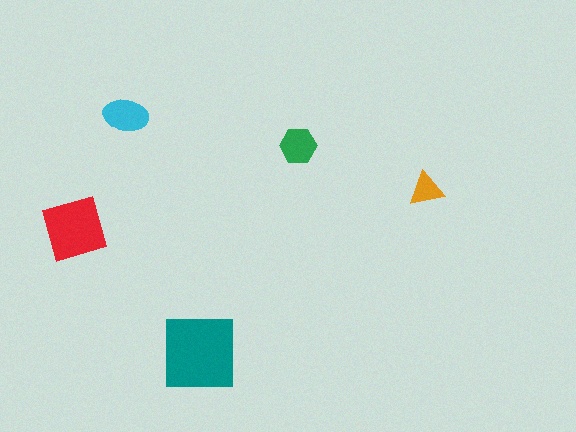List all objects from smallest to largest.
The orange triangle, the green hexagon, the cyan ellipse, the red diamond, the teal square.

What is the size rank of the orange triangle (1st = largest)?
5th.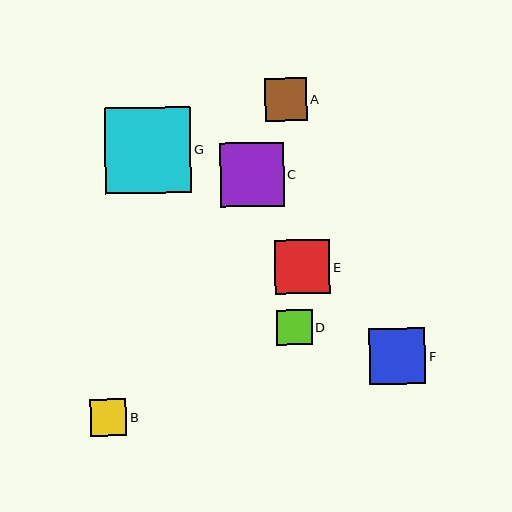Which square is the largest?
Square G is the largest with a size of approximately 86 pixels.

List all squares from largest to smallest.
From largest to smallest: G, C, F, E, A, B, D.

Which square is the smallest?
Square D is the smallest with a size of approximately 36 pixels.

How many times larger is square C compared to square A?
Square C is approximately 1.5 times the size of square A.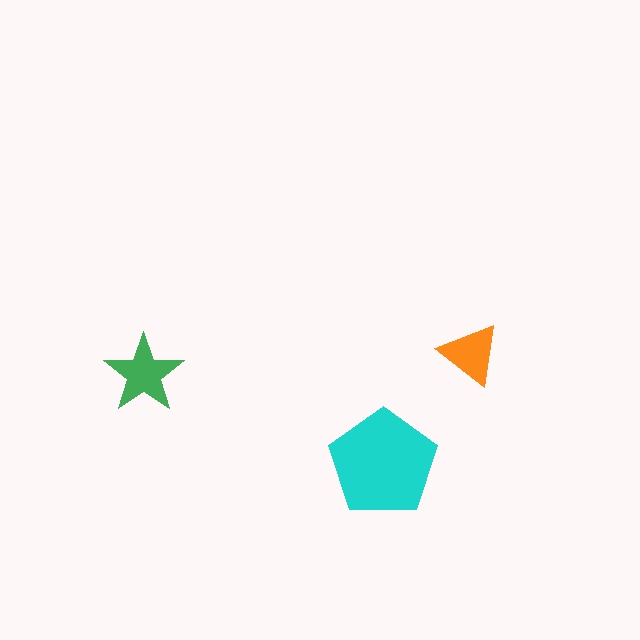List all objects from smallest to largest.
The orange triangle, the green star, the cyan pentagon.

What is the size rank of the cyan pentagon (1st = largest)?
1st.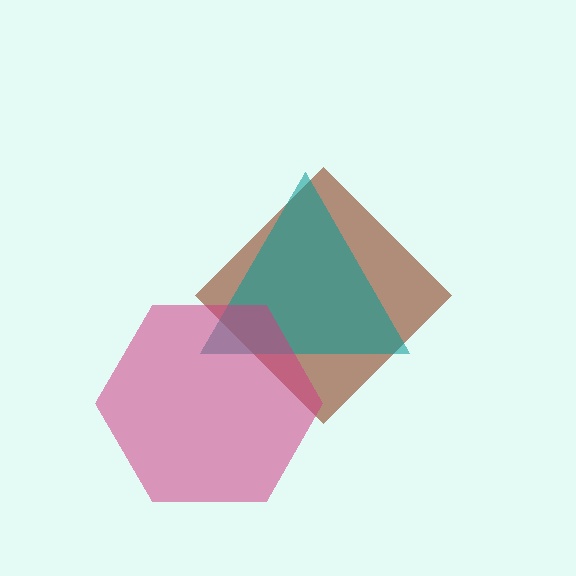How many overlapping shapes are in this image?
There are 3 overlapping shapes in the image.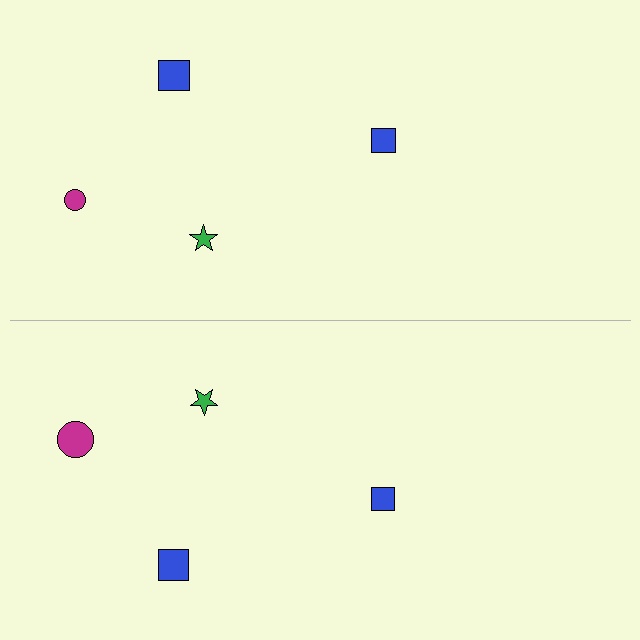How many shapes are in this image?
There are 8 shapes in this image.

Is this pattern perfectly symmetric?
No, the pattern is not perfectly symmetric. The magenta circle on the bottom side has a different size than its mirror counterpart.